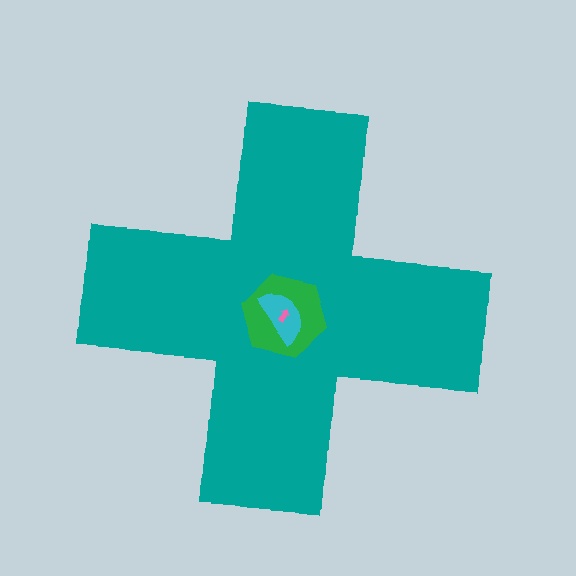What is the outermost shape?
The teal cross.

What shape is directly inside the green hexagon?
The cyan semicircle.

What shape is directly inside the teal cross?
The green hexagon.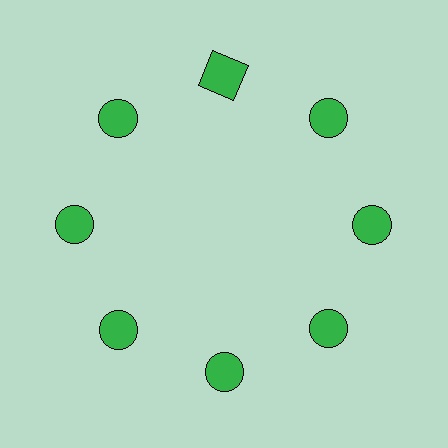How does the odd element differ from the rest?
It has a different shape: square instead of circle.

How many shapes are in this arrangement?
There are 8 shapes arranged in a ring pattern.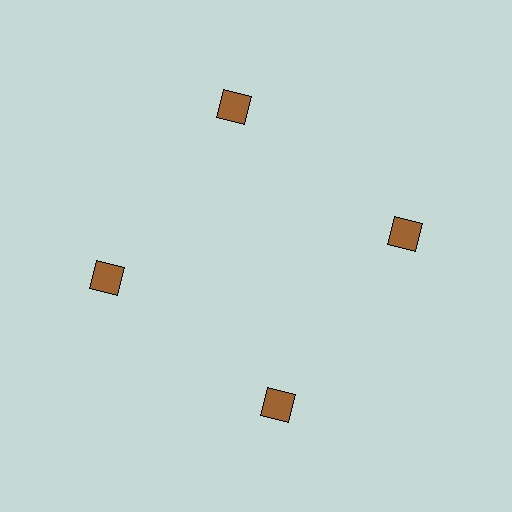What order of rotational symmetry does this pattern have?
This pattern has 4-fold rotational symmetry.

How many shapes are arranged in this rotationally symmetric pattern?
There are 4 shapes, arranged in 4 groups of 1.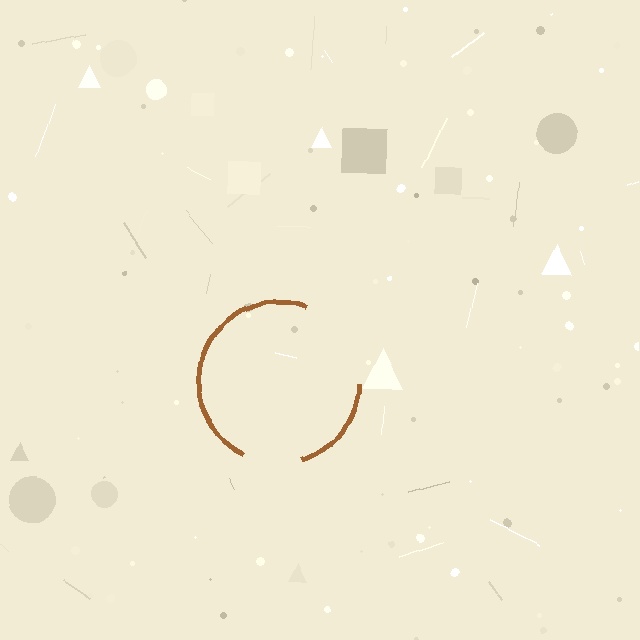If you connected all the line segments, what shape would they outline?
They would outline a circle.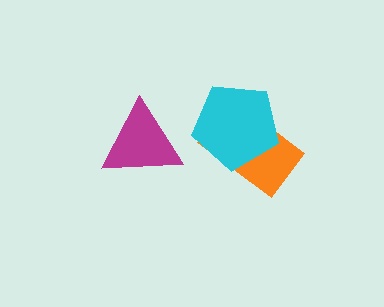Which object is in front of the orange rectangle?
The cyan pentagon is in front of the orange rectangle.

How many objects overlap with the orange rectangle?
1 object overlaps with the orange rectangle.